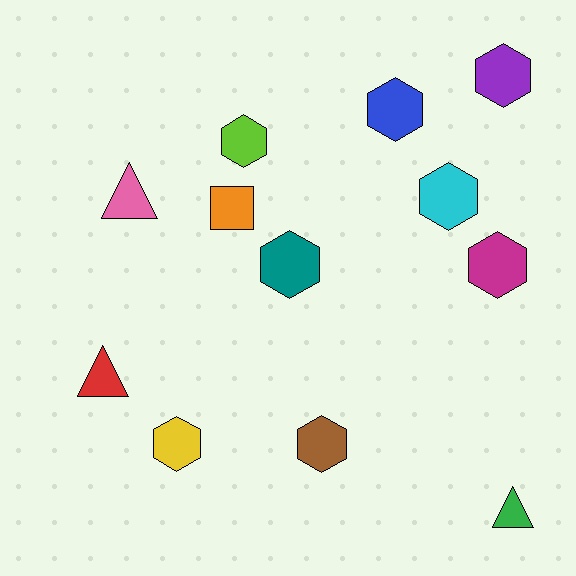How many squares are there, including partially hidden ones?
There is 1 square.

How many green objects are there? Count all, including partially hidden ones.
There is 1 green object.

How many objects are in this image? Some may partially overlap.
There are 12 objects.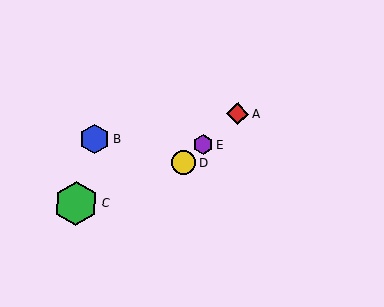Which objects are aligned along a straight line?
Objects A, D, E are aligned along a straight line.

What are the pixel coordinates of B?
Object B is at (95, 139).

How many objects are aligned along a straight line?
3 objects (A, D, E) are aligned along a straight line.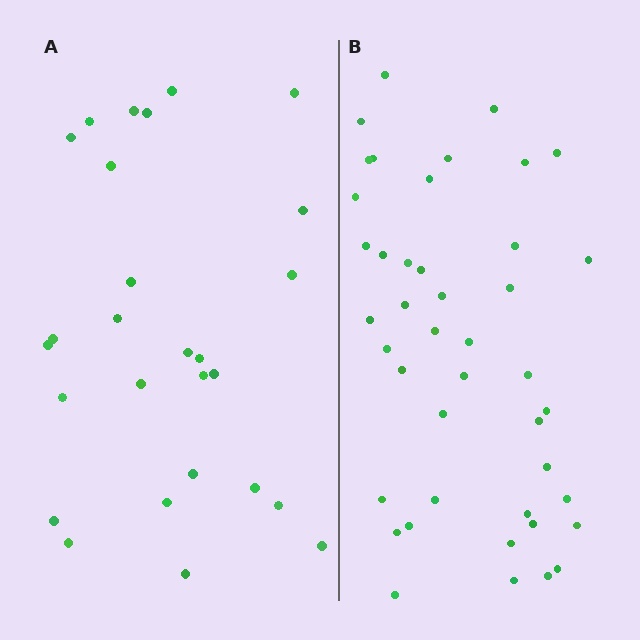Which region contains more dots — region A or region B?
Region B (the right region) has more dots.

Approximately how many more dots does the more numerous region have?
Region B has approximately 15 more dots than region A.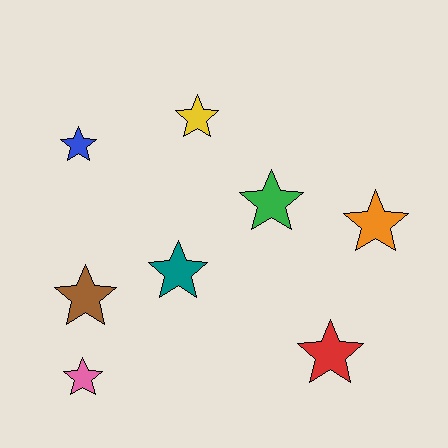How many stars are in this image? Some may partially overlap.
There are 8 stars.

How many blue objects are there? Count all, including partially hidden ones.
There is 1 blue object.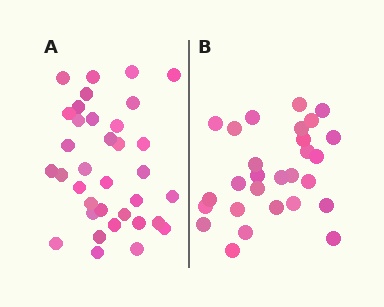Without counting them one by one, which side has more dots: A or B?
Region A (the left region) has more dots.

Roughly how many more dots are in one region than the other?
Region A has roughly 8 or so more dots than region B.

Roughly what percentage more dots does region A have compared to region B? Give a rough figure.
About 25% more.